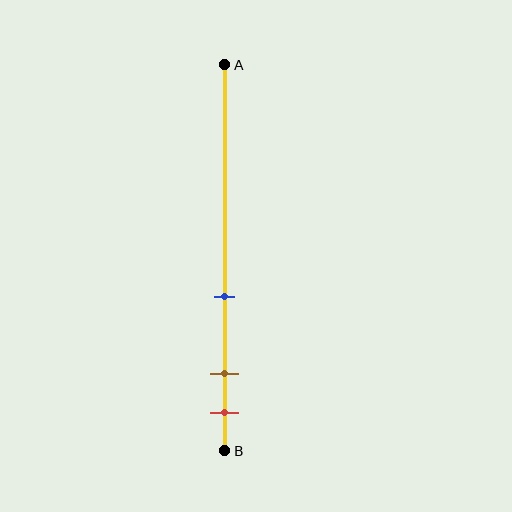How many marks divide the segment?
There are 3 marks dividing the segment.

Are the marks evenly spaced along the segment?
No, the marks are not evenly spaced.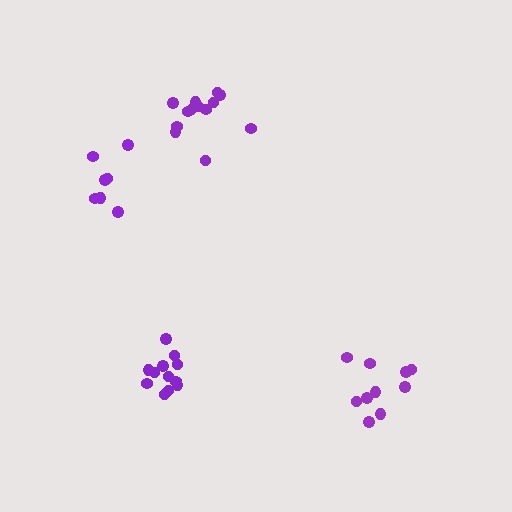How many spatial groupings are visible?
There are 4 spatial groupings.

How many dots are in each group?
Group 1: 10 dots, Group 2: 13 dots, Group 3: 7 dots, Group 4: 12 dots (42 total).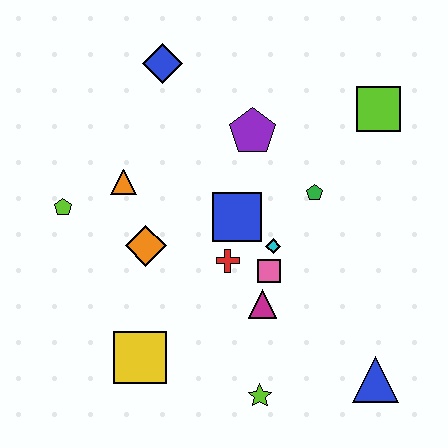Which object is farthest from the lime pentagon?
The blue triangle is farthest from the lime pentagon.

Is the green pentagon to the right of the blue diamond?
Yes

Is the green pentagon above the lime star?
Yes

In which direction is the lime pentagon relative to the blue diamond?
The lime pentagon is below the blue diamond.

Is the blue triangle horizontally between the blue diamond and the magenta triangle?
No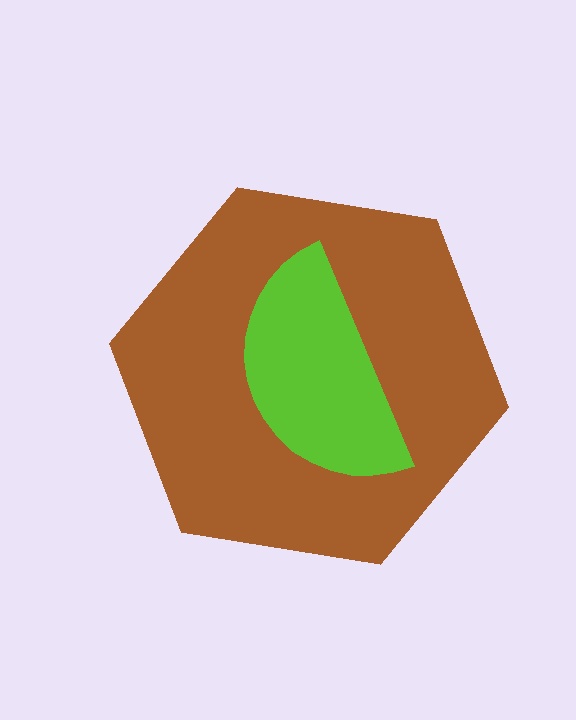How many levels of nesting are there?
2.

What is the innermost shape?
The lime semicircle.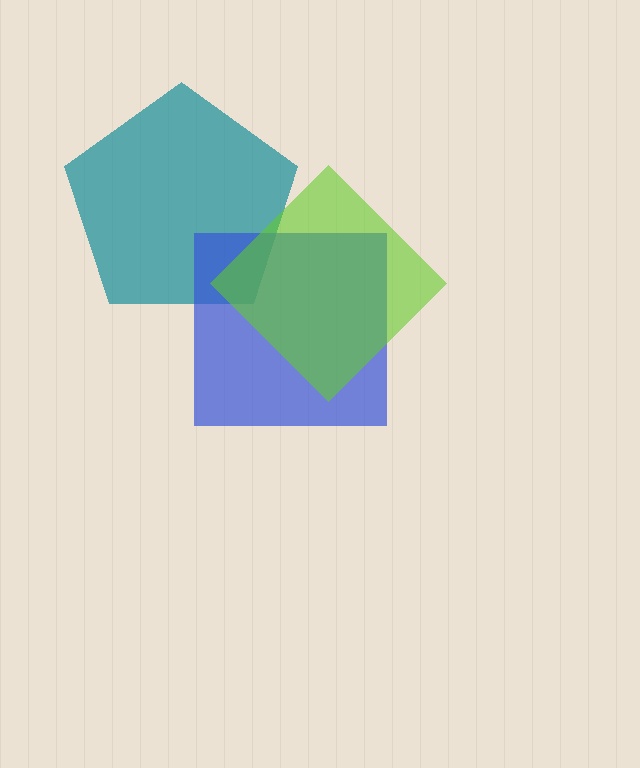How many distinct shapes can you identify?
There are 3 distinct shapes: a teal pentagon, a blue square, a lime diamond.